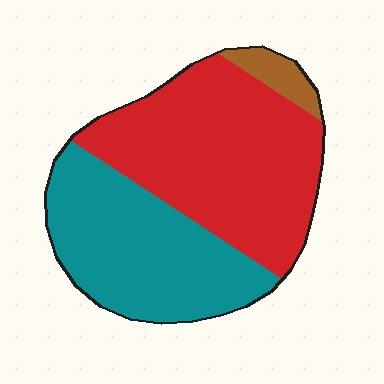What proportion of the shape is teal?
Teal covers about 40% of the shape.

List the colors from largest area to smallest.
From largest to smallest: red, teal, brown.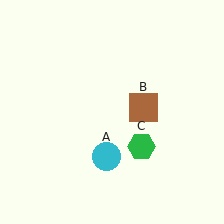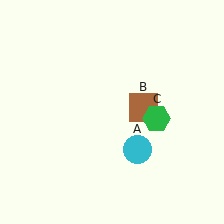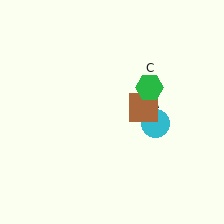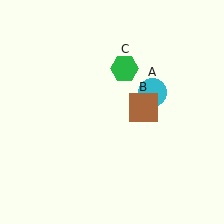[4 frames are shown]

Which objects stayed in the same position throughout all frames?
Brown square (object B) remained stationary.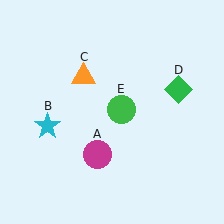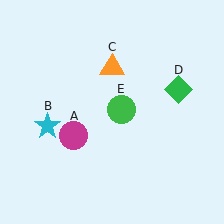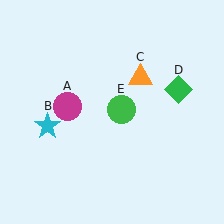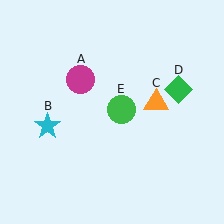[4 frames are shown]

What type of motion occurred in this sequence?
The magenta circle (object A), orange triangle (object C) rotated clockwise around the center of the scene.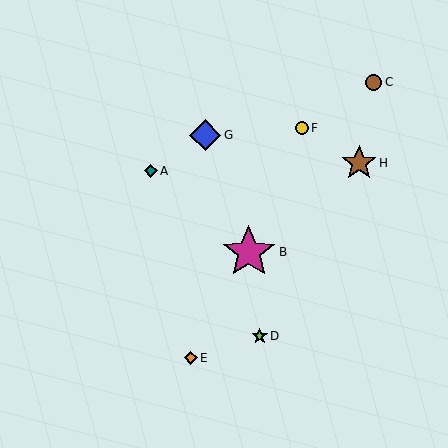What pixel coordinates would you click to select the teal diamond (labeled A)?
Click at (151, 171) to select the teal diamond A.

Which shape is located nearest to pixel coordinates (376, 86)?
The brown circle (labeled C) at (374, 82) is nearest to that location.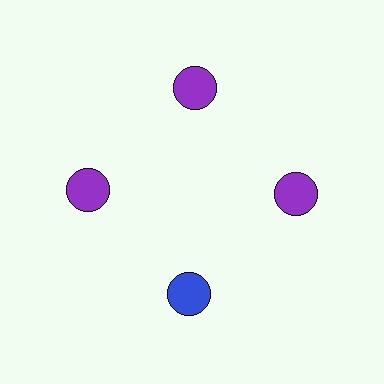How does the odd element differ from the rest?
It has a different color: blue instead of purple.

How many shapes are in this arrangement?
There are 4 shapes arranged in a ring pattern.